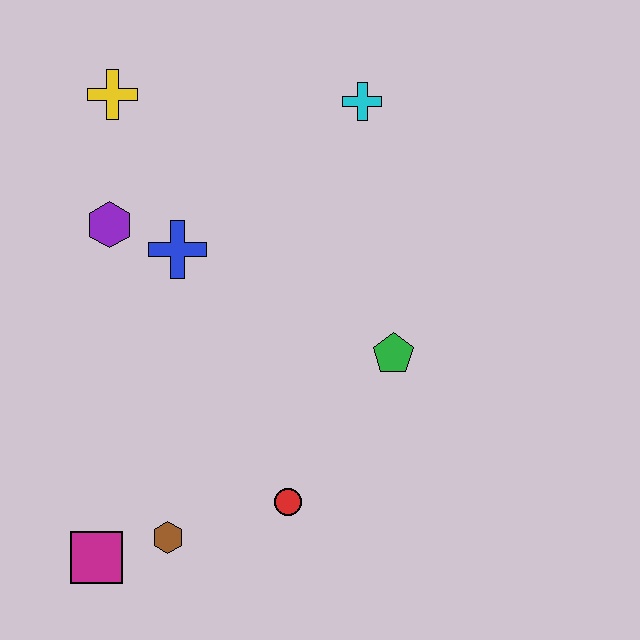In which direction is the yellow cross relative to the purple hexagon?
The yellow cross is above the purple hexagon.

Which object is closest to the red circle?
The brown hexagon is closest to the red circle.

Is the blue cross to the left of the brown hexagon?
No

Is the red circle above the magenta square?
Yes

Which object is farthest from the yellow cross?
The magenta square is farthest from the yellow cross.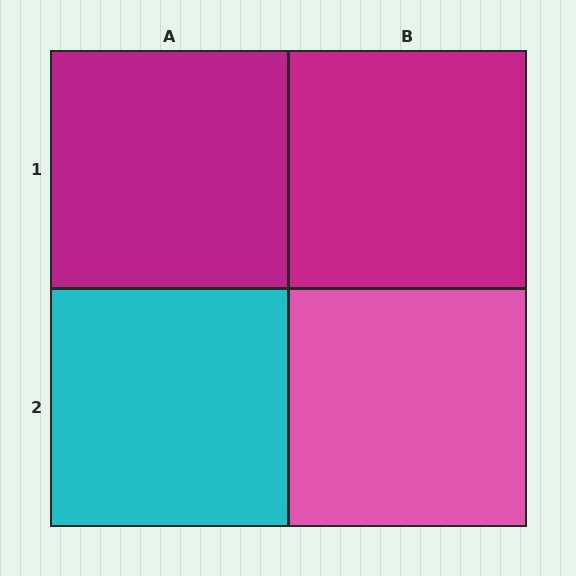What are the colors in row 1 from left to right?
Magenta, magenta.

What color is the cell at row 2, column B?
Pink.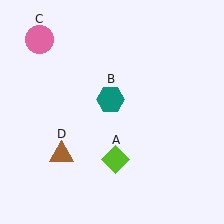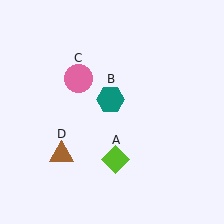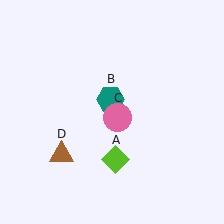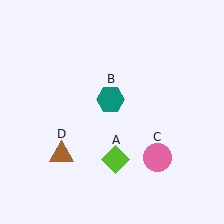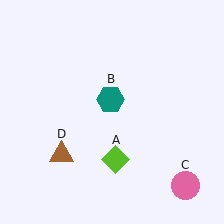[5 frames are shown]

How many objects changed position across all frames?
1 object changed position: pink circle (object C).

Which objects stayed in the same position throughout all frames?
Lime diamond (object A) and teal hexagon (object B) and brown triangle (object D) remained stationary.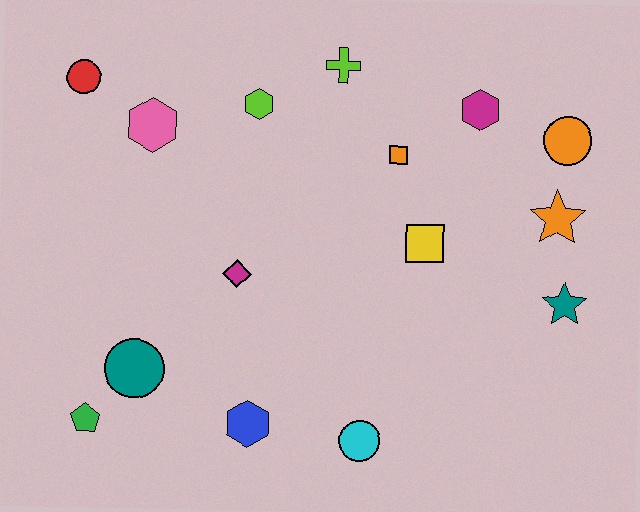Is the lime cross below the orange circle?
No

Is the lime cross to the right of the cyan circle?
No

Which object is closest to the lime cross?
The lime hexagon is closest to the lime cross.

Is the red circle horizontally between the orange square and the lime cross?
No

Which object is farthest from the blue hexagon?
The orange circle is farthest from the blue hexagon.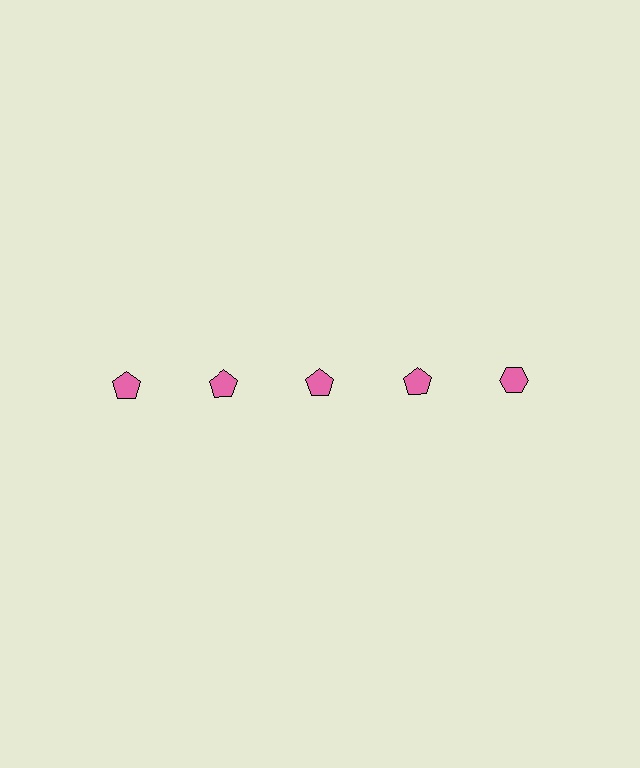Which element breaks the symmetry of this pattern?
The pink hexagon in the top row, rightmost column breaks the symmetry. All other shapes are pink pentagons.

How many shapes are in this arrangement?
There are 5 shapes arranged in a grid pattern.